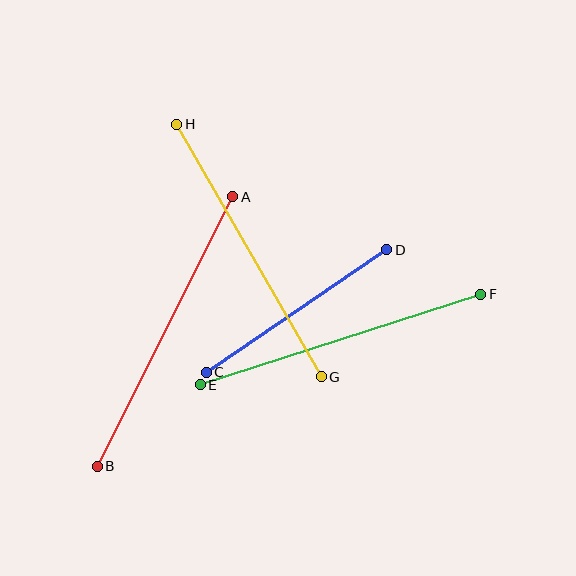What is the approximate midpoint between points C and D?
The midpoint is at approximately (297, 311) pixels.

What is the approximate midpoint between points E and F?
The midpoint is at approximately (341, 339) pixels.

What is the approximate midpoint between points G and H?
The midpoint is at approximately (249, 251) pixels.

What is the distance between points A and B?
The distance is approximately 302 pixels.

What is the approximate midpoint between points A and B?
The midpoint is at approximately (165, 332) pixels.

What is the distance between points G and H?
The distance is approximately 291 pixels.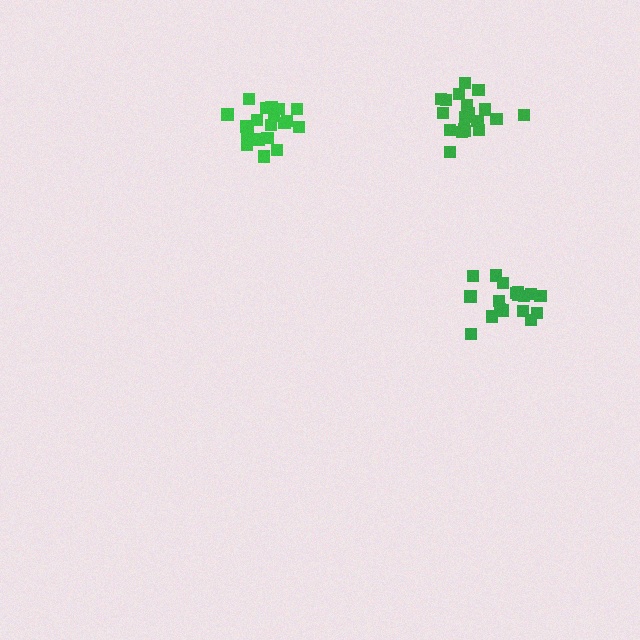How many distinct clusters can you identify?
There are 3 distinct clusters.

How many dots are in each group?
Group 1: 20 dots, Group 2: 20 dots, Group 3: 18 dots (58 total).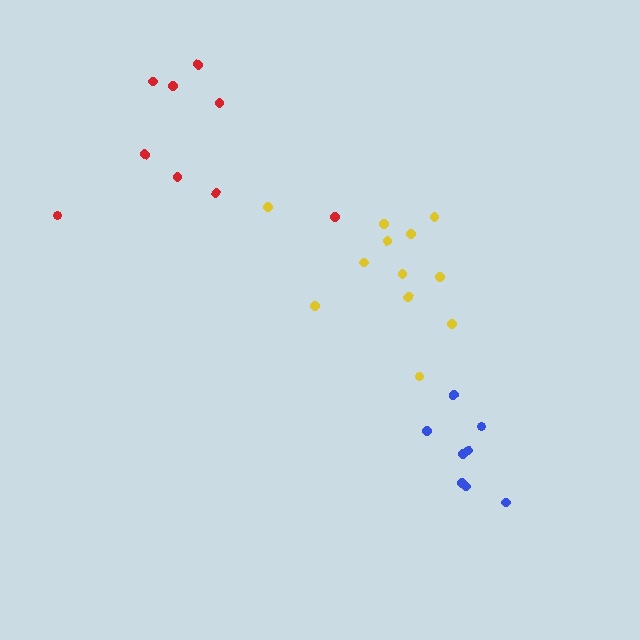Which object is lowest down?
The blue cluster is bottommost.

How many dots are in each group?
Group 1: 8 dots, Group 2: 12 dots, Group 3: 9 dots (29 total).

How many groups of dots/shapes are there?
There are 3 groups.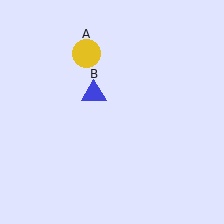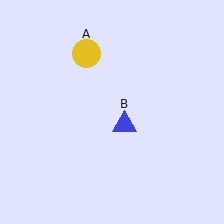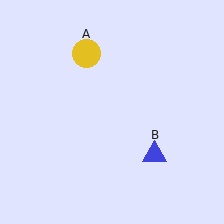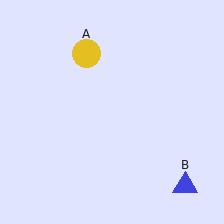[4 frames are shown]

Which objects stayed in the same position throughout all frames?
Yellow circle (object A) remained stationary.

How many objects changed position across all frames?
1 object changed position: blue triangle (object B).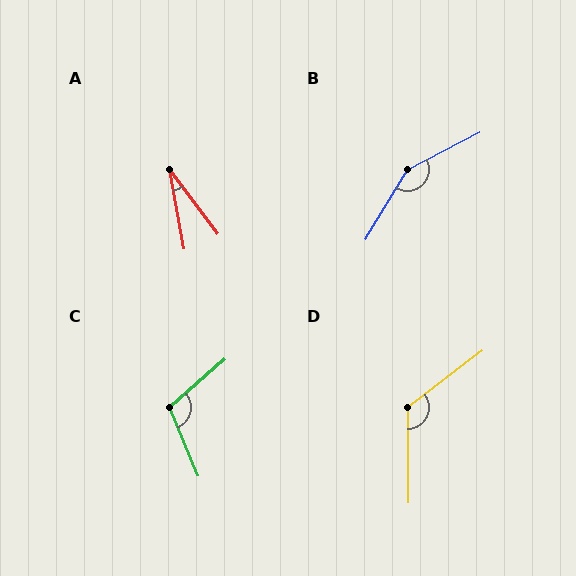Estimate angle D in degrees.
Approximately 127 degrees.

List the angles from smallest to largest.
A (27°), C (108°), D (127°), B (148°).